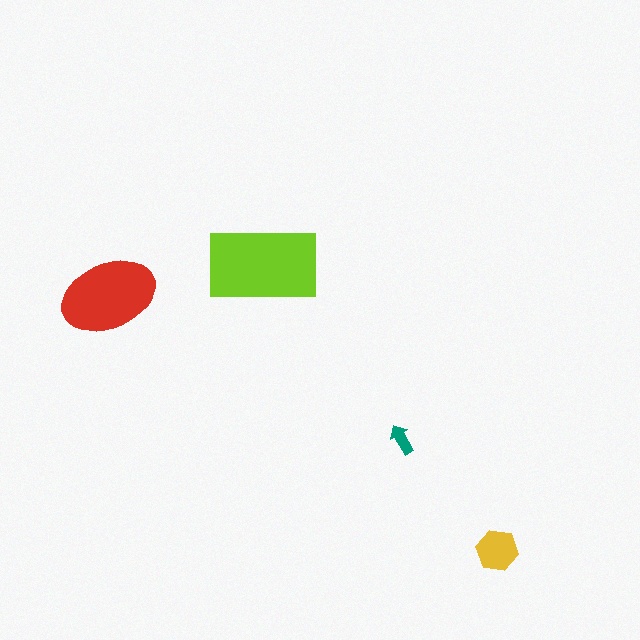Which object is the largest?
The lime rectangle.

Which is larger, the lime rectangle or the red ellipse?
The lime rectangle.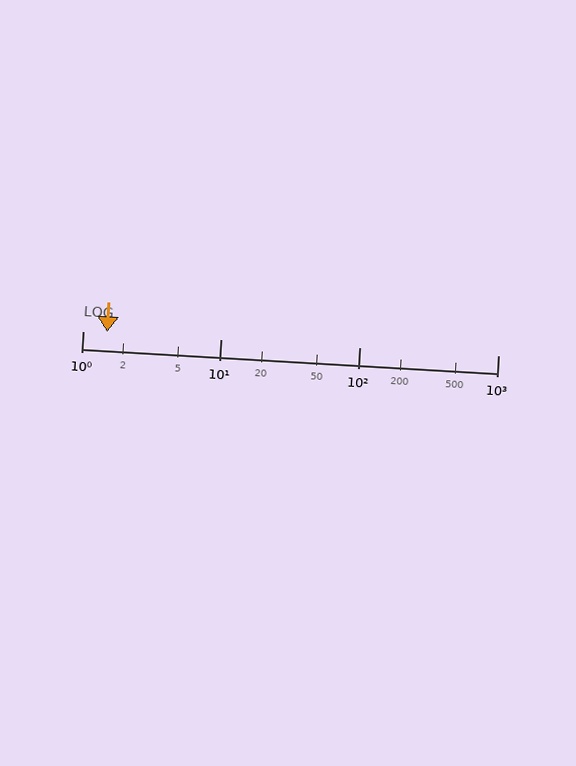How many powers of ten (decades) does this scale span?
The scale spans 3 decades, from 1 to 1000.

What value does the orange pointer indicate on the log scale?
The pointer indicates approximately 1.5.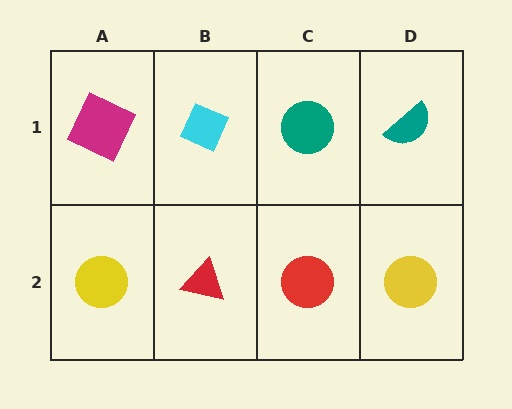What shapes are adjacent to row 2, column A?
A magenta square (row 1, column A), a red triangle (row 2, column B).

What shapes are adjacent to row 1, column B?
A red triangle (row 2, column B), a magenta square (row 1, column A), a teal circle (row 1, column C).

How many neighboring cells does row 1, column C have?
3.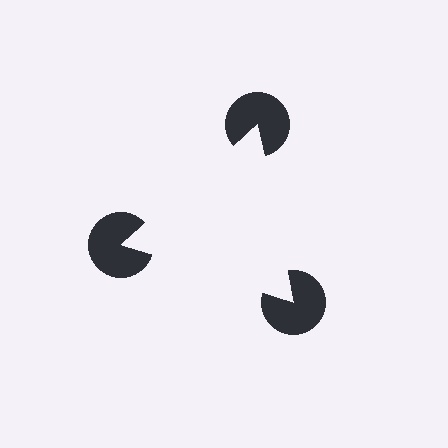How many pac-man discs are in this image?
There are 3 — one at each vertex of the illusory triangle.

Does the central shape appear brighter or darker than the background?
It typically appears slightly brighter than the background, even though no actual brightness change is drawn.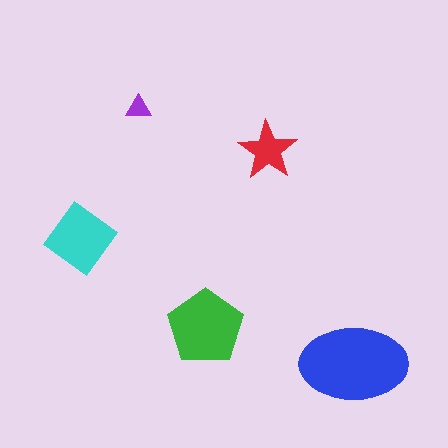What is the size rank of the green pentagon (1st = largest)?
2nd.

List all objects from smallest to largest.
The purple triangle, the red star, the cyan diamond, the green pentagon, the blue ellipse.